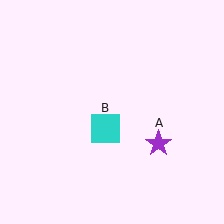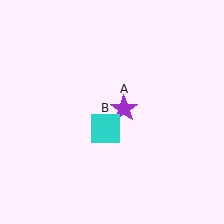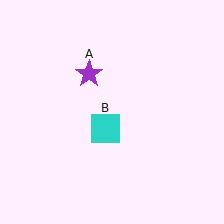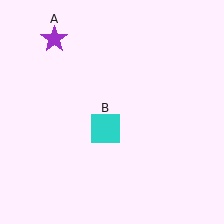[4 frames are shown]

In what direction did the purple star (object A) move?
The purple star (object A) moved up and to the left.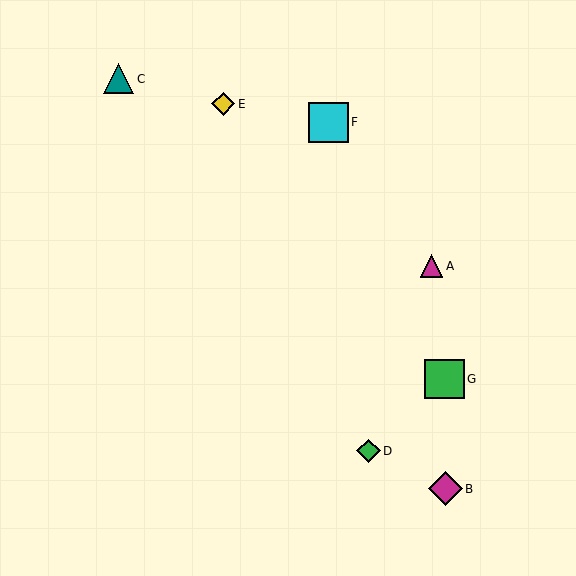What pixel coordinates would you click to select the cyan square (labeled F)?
Click at (329, 122) to select the cyan square F.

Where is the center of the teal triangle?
The center of the teal triangle is at (119, 79).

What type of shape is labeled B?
Shape B is a magenta diamond.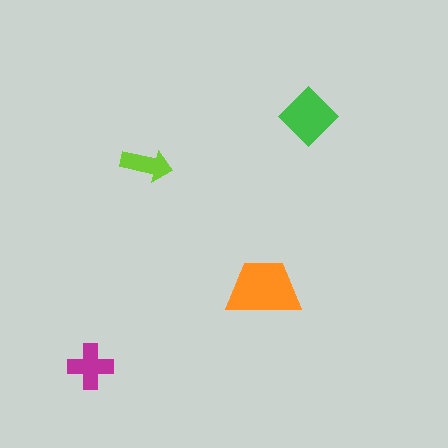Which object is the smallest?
The lime arrow.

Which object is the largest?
The orange trapezoid.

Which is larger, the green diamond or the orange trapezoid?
The orange trapezoid.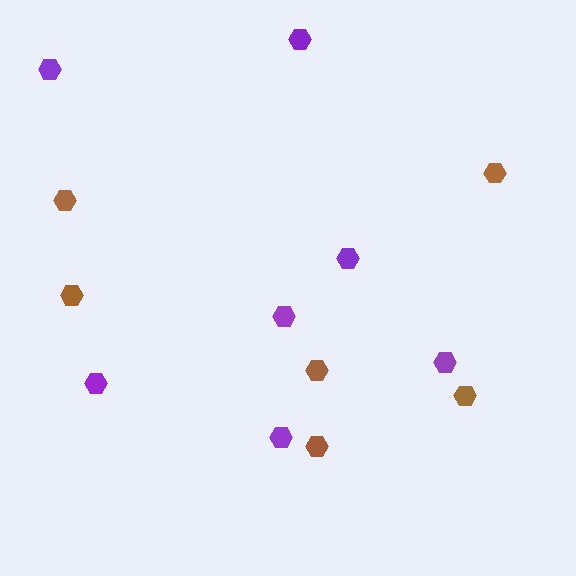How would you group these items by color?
There are 2 groups: one group of brown hexagons (6) and one group of purple hexagons (7).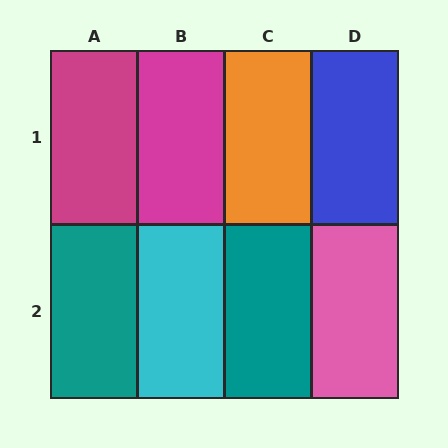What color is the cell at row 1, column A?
Magenta.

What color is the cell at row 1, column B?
Magenta.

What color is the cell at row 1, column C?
Orange.